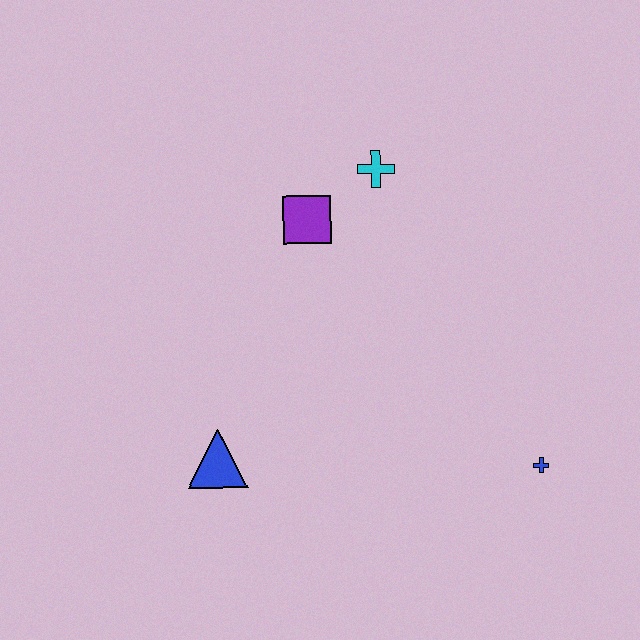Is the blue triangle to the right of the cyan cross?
No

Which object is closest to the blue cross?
The blue triangle is closest to the blue cross.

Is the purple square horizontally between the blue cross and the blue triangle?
Yes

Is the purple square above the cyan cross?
No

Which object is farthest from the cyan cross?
The blue cross is farthest from the cyan cross.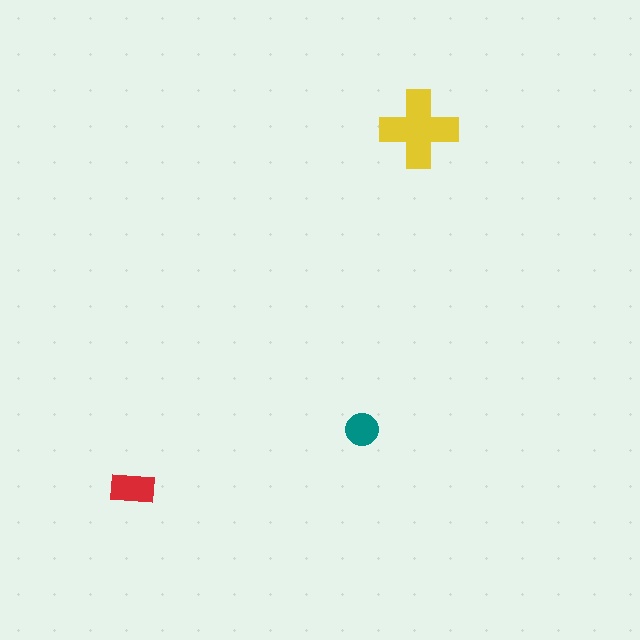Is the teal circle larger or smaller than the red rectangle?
Smaller.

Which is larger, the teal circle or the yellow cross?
The yellow cross.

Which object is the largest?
The yellow cross.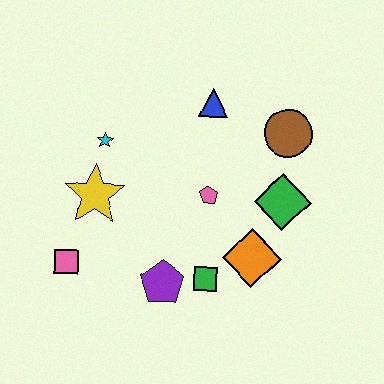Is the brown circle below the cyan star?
No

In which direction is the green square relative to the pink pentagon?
The green square is below the pink pentagon.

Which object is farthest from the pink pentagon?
The pink square is farthest from the pink pentagon.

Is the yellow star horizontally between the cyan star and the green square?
No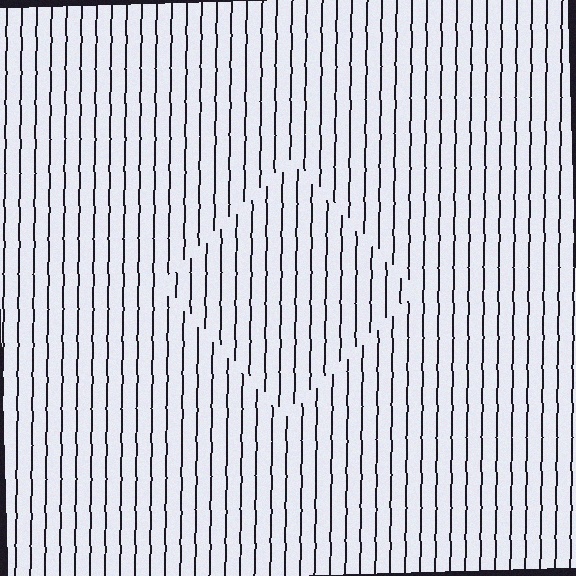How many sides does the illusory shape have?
4 sides — the line-ends trace a square.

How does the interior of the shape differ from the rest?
The interior of the shape contains the same grating, shifted by half a period — the contour is defined by the phase discontinuity where line-ends from the inner and outer gratings abut.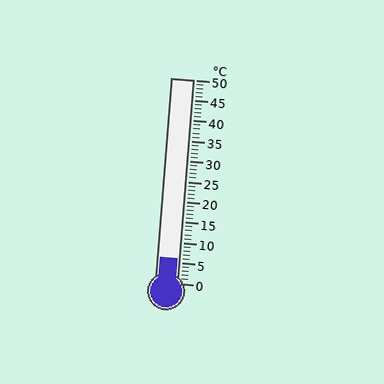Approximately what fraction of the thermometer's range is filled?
The thermometer is filled to approximately 10% of its range.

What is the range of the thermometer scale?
The thermometer scale ranges from 0°C to 50°C.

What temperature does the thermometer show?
The thermometer shows approximately 6°C.